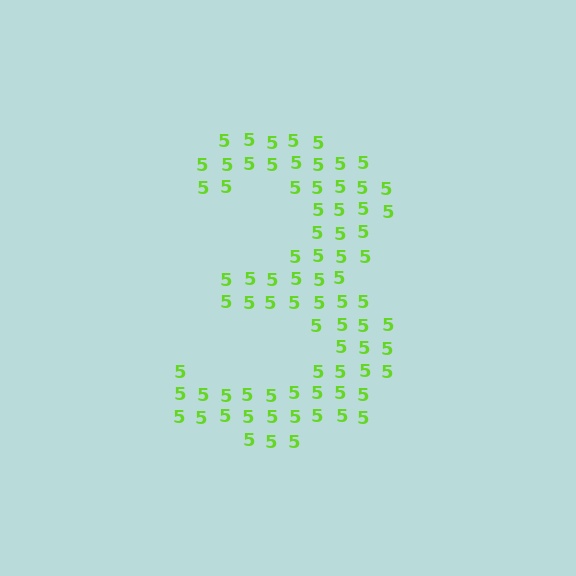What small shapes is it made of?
It is made of small digit 5's.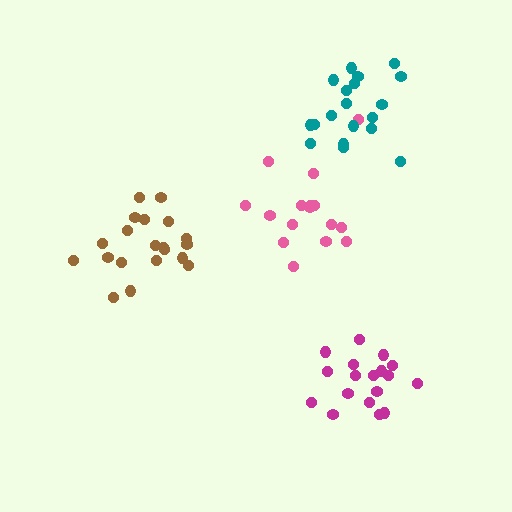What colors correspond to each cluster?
The clusters are colored: pink, magenta, teal, brown.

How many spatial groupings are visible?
There are 4 spatial groupings.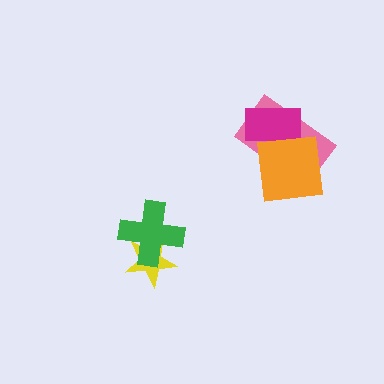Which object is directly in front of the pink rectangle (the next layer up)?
The magenta rectangle is directly in front of the pink rectangle.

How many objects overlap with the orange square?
2 objects overlap with the orange square.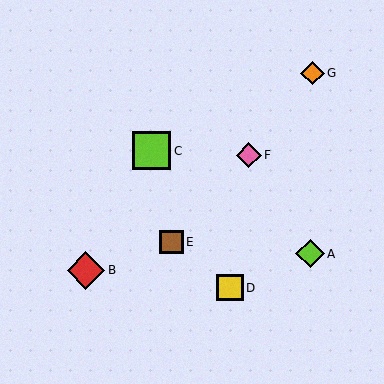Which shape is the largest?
The lime square (labeled C) is the largest.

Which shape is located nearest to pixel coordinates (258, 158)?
The pink diamond (labeled F) at (249, 155) is nearest to that location.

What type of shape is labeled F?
Shape F is a pink diamond.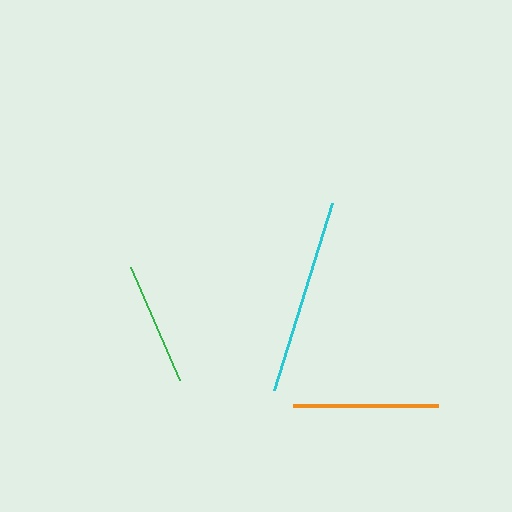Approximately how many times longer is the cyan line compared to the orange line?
The cyan line is approximately 1.4 times the length of the orange line.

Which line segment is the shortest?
The green line is the shortest at approximately 123 pixels.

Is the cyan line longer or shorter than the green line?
The cyan line is longer than the green line.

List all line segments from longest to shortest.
From longest to shortest: cyan, orange, green.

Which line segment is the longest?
The cyan line is the longest at approximately 196 pixels.